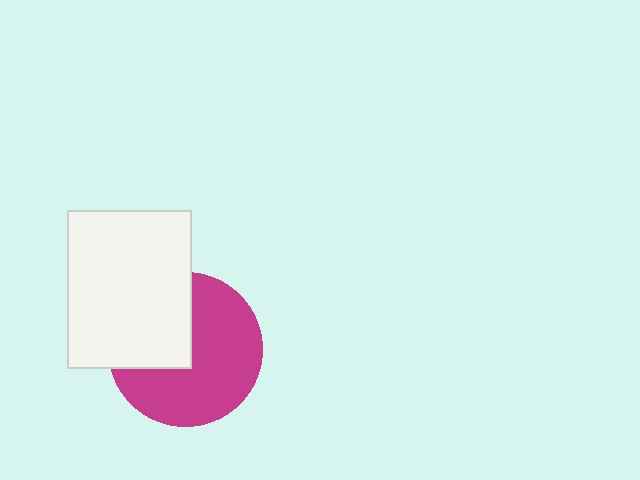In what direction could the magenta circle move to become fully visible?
The magenta circle could move toward the lower-right. That would shift it out from behind the white rectangle entirely.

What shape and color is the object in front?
The object in front is a white rectangle.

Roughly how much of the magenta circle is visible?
About half of it is visible (roughly 64%).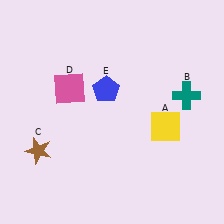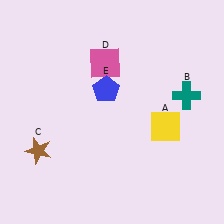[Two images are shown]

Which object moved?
The pink square (D) moved right.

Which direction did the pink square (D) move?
The pink square (D) moved right.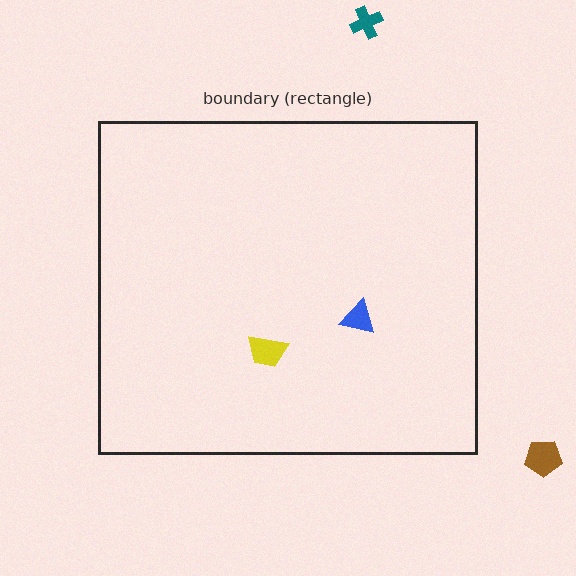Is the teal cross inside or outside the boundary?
Outside.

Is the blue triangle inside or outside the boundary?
Inside.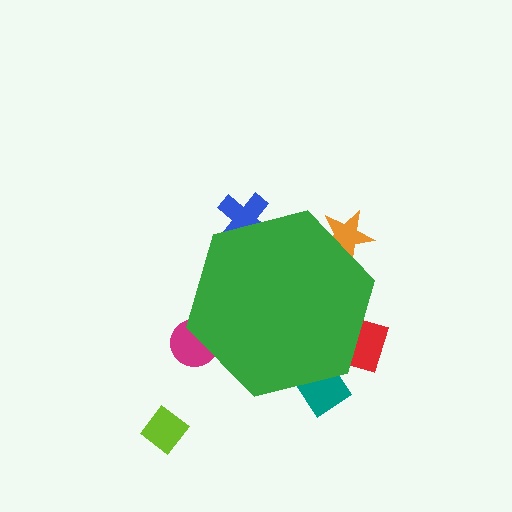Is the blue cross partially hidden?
Yes, the blue cross is partially hidden behind the green hexagon.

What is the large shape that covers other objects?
A green hexagon.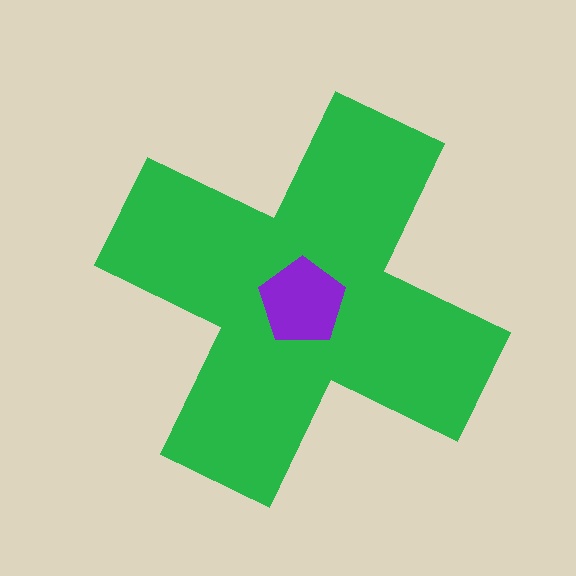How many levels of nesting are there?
2.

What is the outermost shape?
The green cross.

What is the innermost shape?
The purple pentagon.